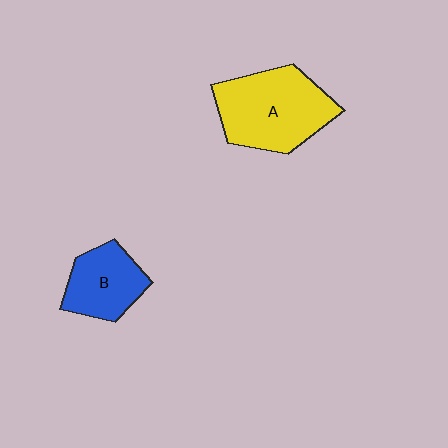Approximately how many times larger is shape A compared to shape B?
Approximately 1.7 times.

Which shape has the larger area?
Shape A (yellow).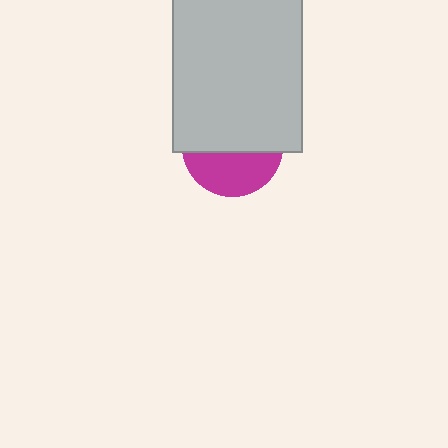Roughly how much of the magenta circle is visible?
A small part of it is visible (roughly 41%).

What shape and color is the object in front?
The object in front is a light gray rectangle.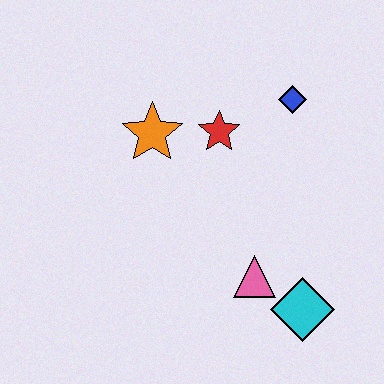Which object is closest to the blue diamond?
The red star is closest to the blue diamond.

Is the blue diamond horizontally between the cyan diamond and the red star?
Yes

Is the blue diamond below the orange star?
No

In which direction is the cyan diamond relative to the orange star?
The cyan diamond is below the orange star.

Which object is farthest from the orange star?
The cyan diamond is farthest from the orange star.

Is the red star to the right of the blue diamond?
No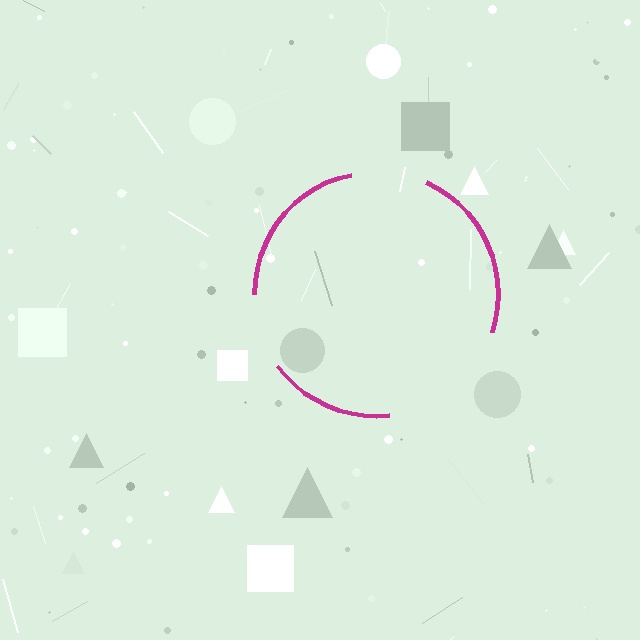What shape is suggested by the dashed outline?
The dashed outline suggests a circle.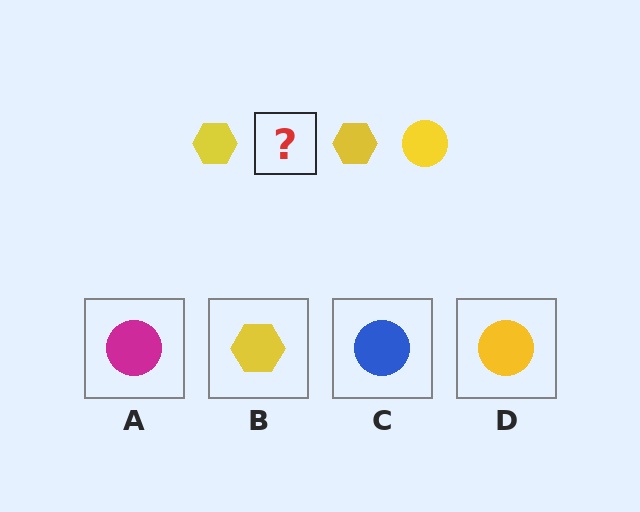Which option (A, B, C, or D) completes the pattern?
D.